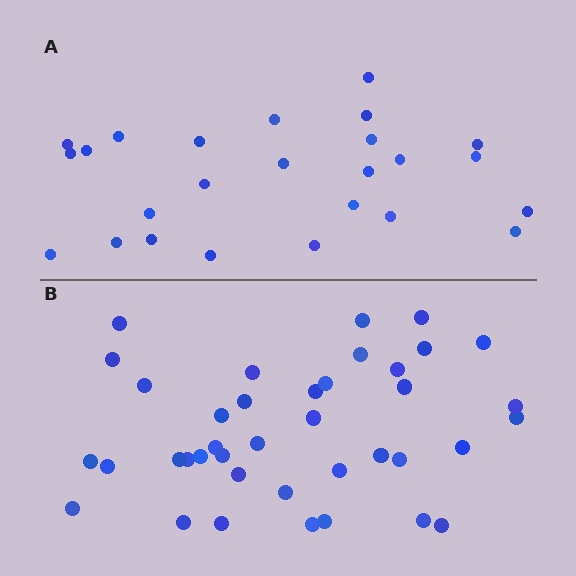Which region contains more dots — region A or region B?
Region B (the bottom region) has more dots.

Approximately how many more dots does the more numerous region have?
Region B has approximately 15 more dots than region A.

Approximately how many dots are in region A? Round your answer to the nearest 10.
About 20 dots. (The exact count is 25, which rounds to 20.)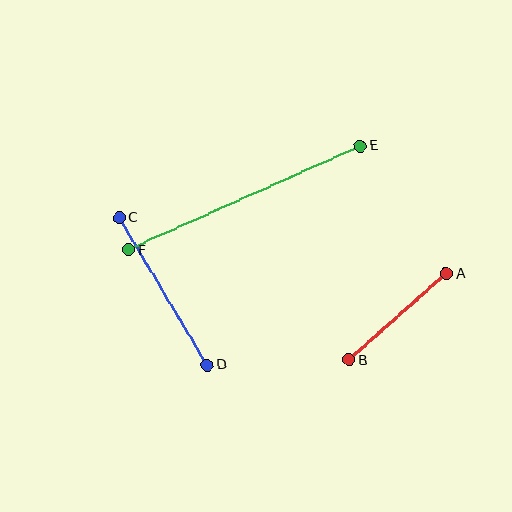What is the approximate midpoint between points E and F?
The midpoint is at approximately (245, 198) pixels.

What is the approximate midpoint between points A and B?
The midpoint is at approximately (398, 317) pixels.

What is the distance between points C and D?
The distance is approximately 172 pixels.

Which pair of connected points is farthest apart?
Points E and F are farthest apart.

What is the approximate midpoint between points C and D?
The midpoint is at approximately (163, 291) pixels.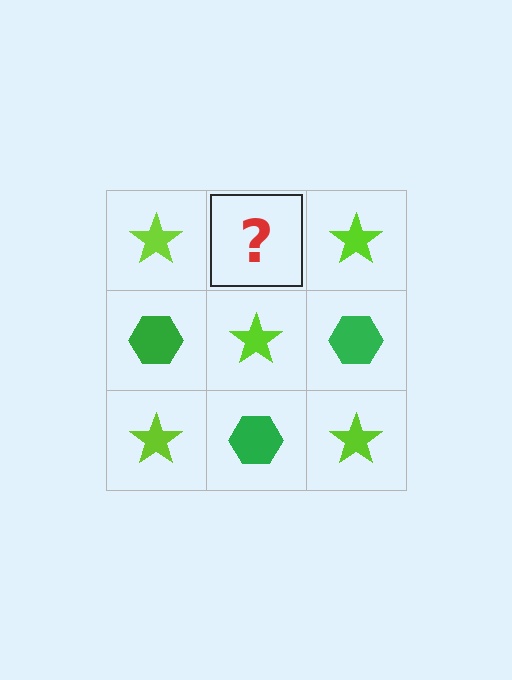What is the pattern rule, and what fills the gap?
The rule is that it alternates lime star and green hexagon in a checkerboard pattern. The gap should be filled with a green hexagon.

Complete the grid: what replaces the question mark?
The question mark should be replaced with a green hexagon.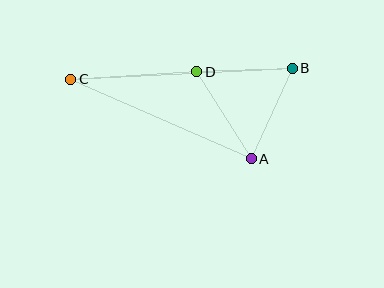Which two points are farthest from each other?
Points B and C are farthest from each other.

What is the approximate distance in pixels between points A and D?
The distance between A and D is approximately 103 pixels.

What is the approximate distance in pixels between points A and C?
The distance between A and C is approximately 197 pixels.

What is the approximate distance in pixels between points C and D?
The distance between C and D is approximately 126 pixels.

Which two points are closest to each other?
Points B and D are closest to each other.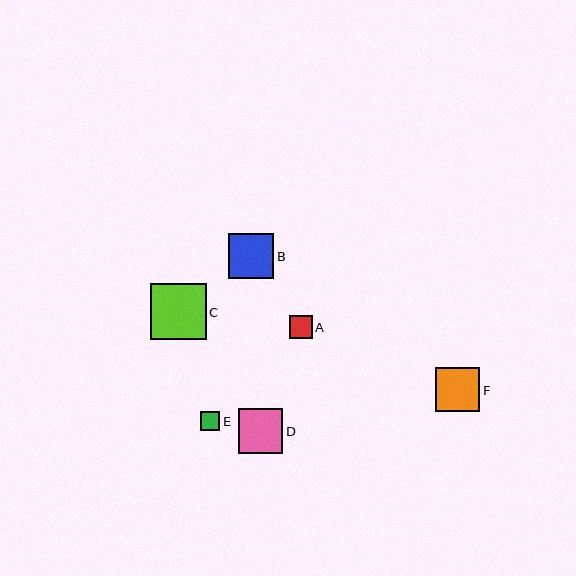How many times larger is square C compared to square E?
Square C is approximately 2.9 times the size of square E.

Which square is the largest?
Square C is the largest with a size of approximately 55 pixels.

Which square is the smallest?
Square E is the smallest with a size of approximately 19 pixels.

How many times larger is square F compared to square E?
Square F is approximately 2.3 times the size of square E.